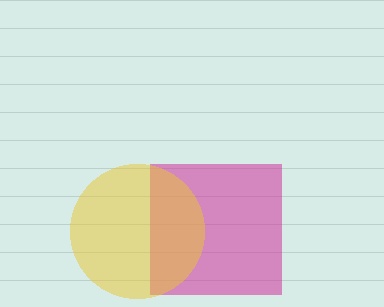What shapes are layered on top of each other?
The layered shapes are: a magenta square, a yellow circle.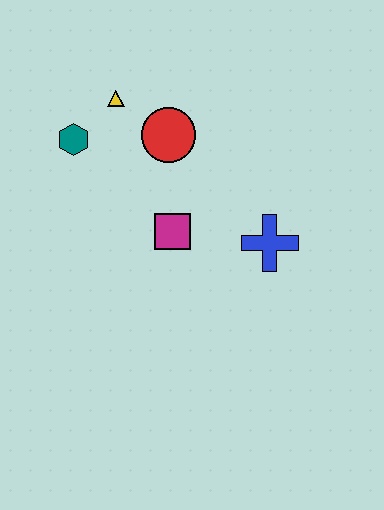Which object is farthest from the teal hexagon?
The blue cross is farthest from the teal hexagon.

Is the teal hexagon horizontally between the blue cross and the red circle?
No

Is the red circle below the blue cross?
No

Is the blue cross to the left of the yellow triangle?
No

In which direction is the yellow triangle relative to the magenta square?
The yellow triangle is above the magenta square.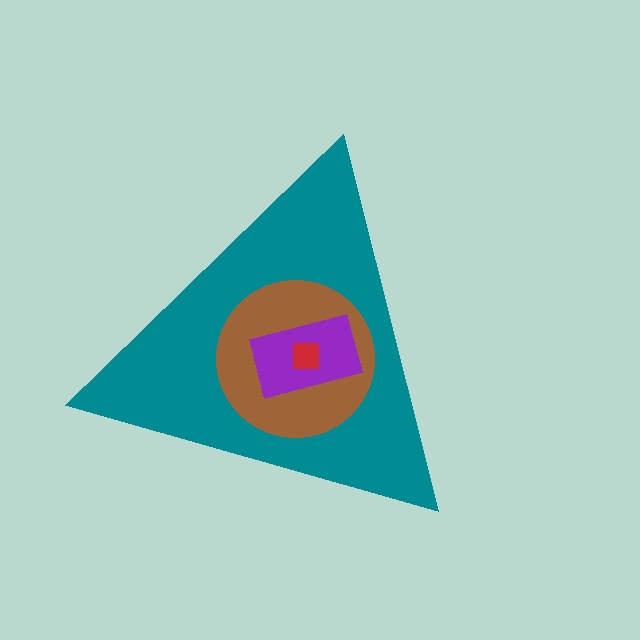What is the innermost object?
The red square.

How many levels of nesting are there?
4.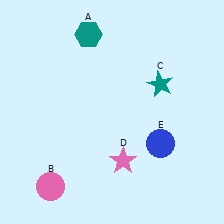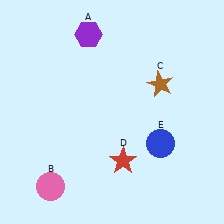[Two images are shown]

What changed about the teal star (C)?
In Image 1, C is teal. In Image 2, it changed to brown.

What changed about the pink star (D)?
In Image 1, D is pink. In Image 2, it changed to red.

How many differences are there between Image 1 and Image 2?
There are 3 differences between the two images.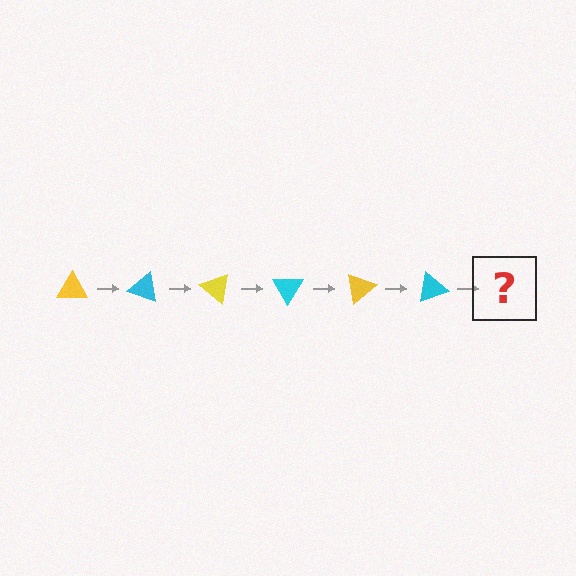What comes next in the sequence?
The next element should be a yellow triangle, rotated 120 degrees from the start.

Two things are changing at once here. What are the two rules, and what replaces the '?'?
The two rules are that it rotates 20 degrees each step and the color cycles through yellow and cyan. The '?' should be a yellow triangle, rotated 120 degrees from the start.